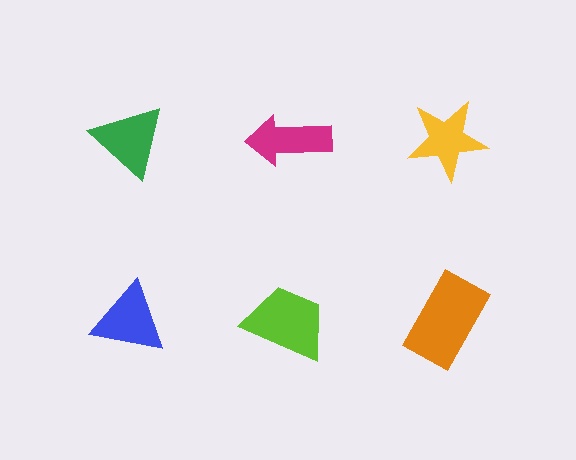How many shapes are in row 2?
3 shapes.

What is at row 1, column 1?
A green triangle.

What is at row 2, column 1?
A blue triangle.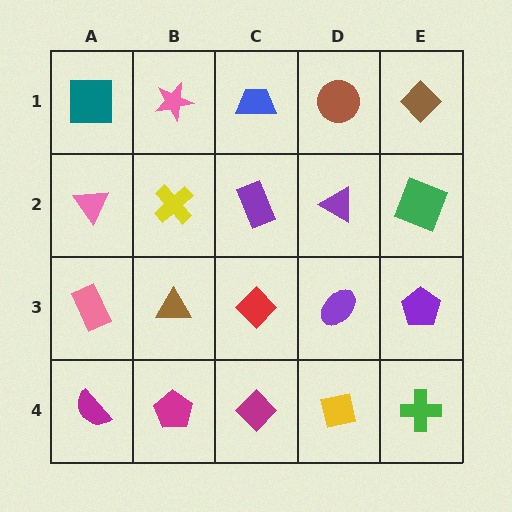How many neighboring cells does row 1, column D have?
3.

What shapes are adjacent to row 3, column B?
A yellow cross (row 2, column B), a magenta pentagon (row 4, column B), a pink rectangle (row 3, column A), a red diamond (row 3, column C).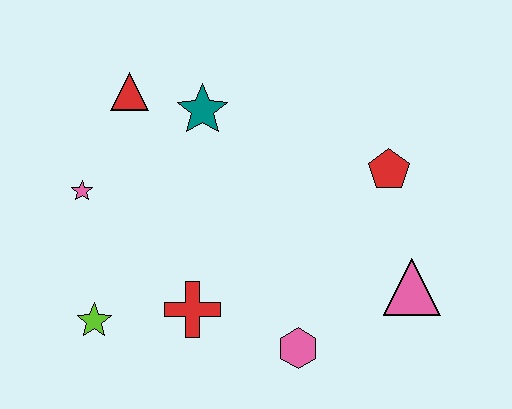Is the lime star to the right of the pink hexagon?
No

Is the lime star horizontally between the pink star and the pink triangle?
Yes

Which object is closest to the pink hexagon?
The red cross is closest to the pink hexagon.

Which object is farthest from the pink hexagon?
The red triangle is farthest from the pink hexagon.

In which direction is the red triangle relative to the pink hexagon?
The red triangle is above the pink hexagon.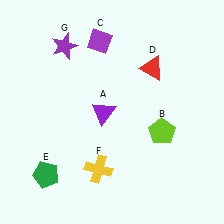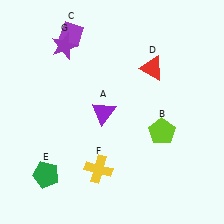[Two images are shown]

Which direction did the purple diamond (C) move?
The purple diamond (C) moved left.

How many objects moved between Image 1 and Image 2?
1 object moved between the two images.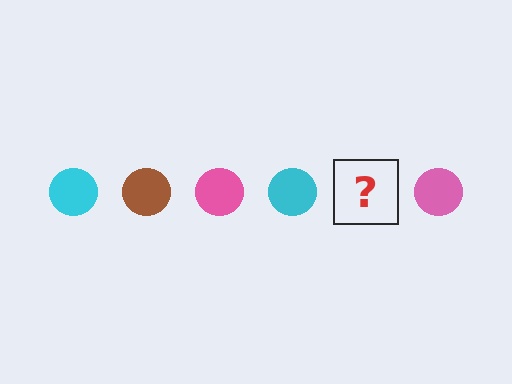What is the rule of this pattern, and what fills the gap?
The rule is that the pattern cycles through cyan, brown, pink circles. The gap should be filled with a brown circle.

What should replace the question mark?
The question mark should be replaced with a brown circle.